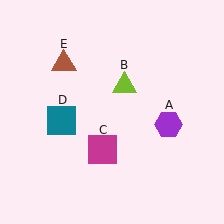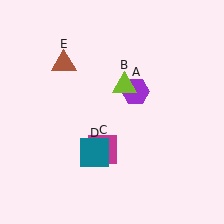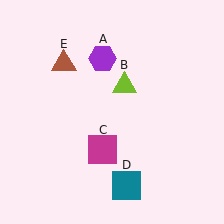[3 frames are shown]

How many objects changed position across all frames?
2 objects changed position: purple hexagon (object A), teal square (object D).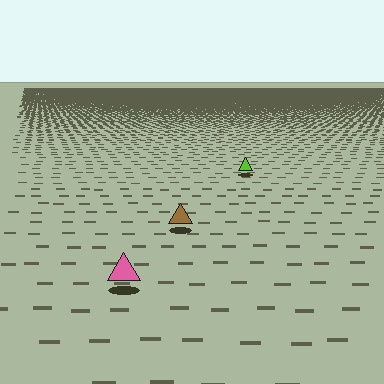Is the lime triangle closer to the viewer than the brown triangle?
No. The brown triangle is closer — you can tell from the texture gradient: the ground texture is coarser near it.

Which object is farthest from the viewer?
The lime triangle is farthest from the viewer. It appears smaller and the ground texture around it is denser.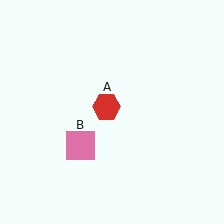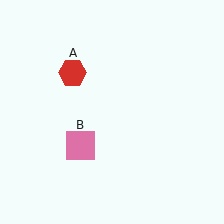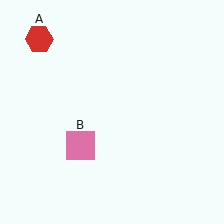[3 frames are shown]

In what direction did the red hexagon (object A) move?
The red hexagon (object A) moved up and to the left.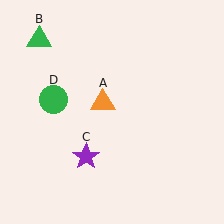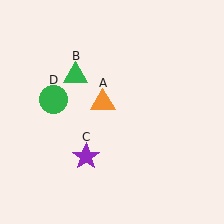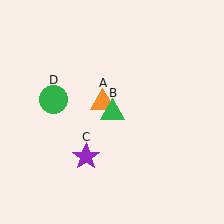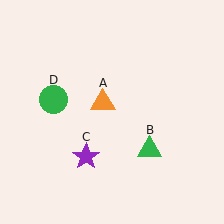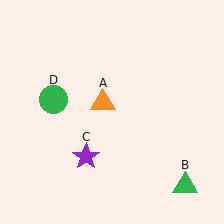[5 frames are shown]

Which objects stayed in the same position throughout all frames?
Orange triangle (object A) and purple star (object C) and green circle (object D) remained stationary.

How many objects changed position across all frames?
1 object changed position: green triangle (object B).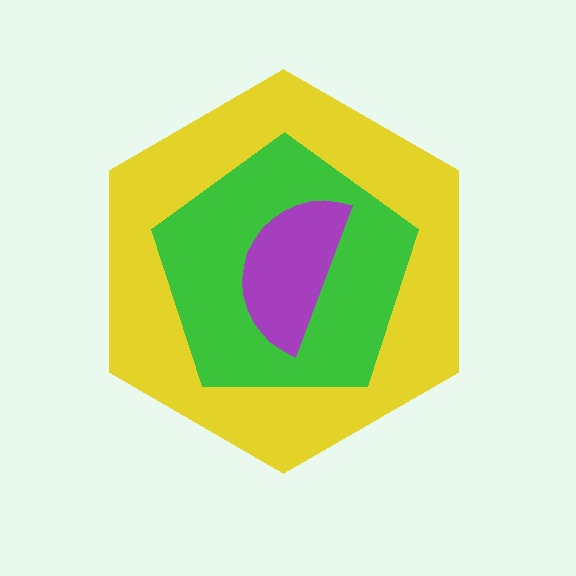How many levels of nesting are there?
3.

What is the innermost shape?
The purple semicircle.